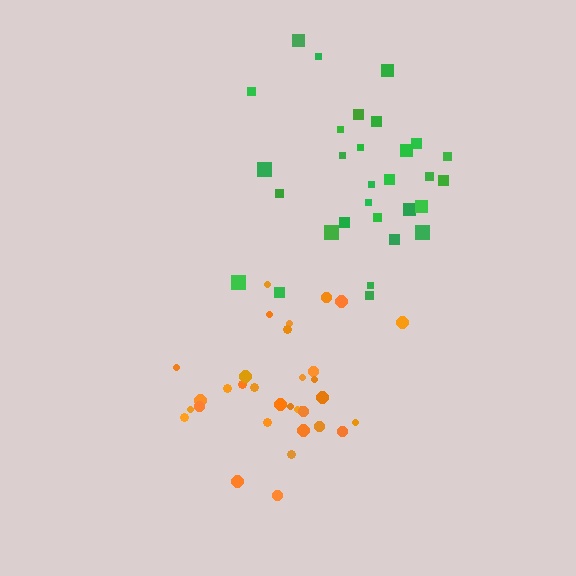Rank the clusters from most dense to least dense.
orange, green.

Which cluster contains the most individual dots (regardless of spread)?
Orange (33).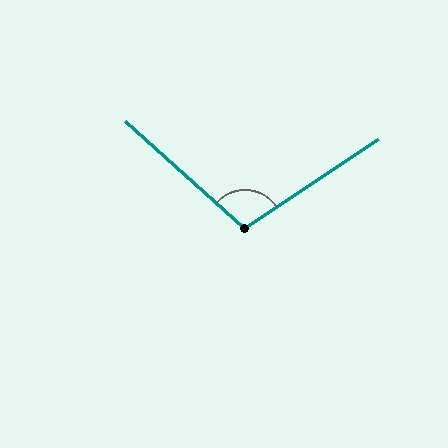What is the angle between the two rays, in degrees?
Approximately 105 degrees.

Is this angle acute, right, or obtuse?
It is obtuse.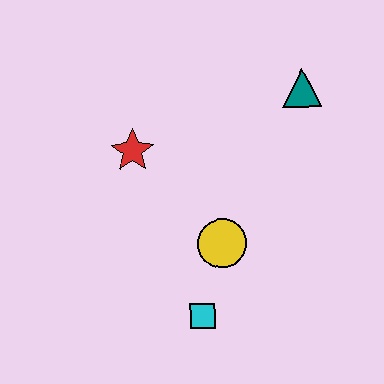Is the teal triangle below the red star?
No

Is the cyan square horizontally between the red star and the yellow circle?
Yes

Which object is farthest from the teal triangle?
The cyan square is farthest from the teal triangle.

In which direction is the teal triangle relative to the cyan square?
The teal triangle is above the cyan square.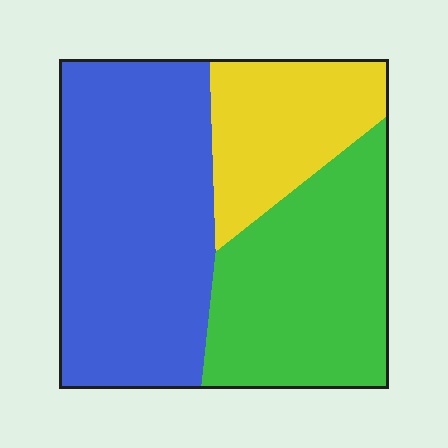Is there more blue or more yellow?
Blue.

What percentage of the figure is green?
Green takes up about one third (1/3) of the figure.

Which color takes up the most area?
Blue, at roughly 45%.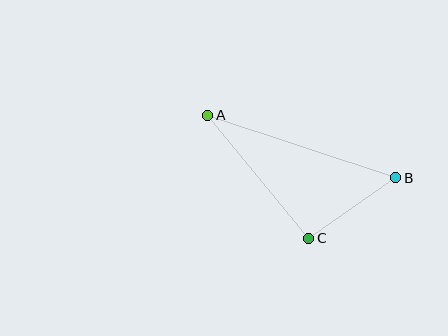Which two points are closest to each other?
Points B and C are closest to each other.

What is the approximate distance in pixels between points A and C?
The distance between A and C is approximately 159 pixels.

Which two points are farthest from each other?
Points A and B are farthest from each other.